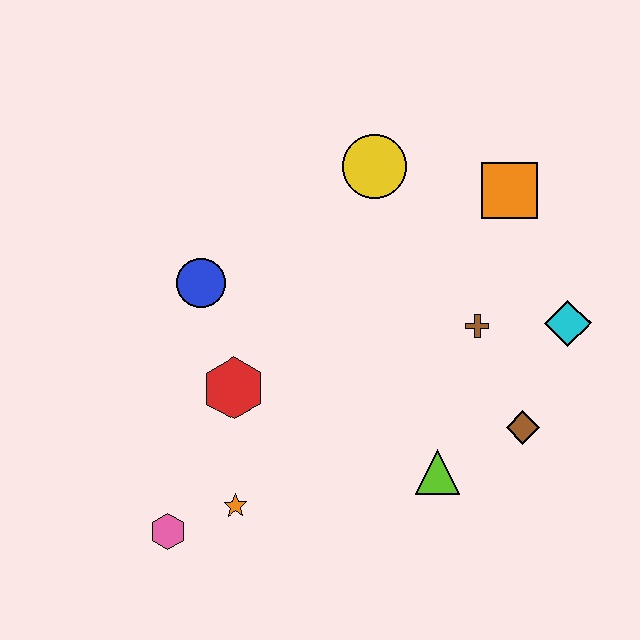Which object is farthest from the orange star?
The orange square is farthest from the orange star.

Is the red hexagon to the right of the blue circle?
Yes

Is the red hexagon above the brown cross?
No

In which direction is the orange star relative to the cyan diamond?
The orange star is to the left of the cyan diamond.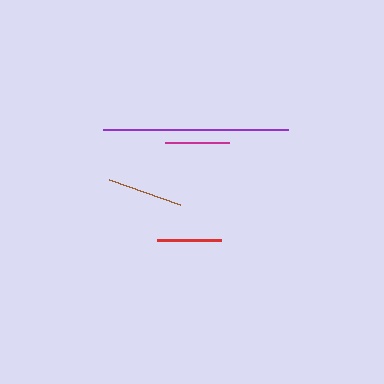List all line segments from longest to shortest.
From longest to shortest: purple, brown, red, magenta.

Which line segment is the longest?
The purple line is the longest at approximately 185 pixels.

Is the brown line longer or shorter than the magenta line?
The brown line is longer than the magenta line.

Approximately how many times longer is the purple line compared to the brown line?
The purple line is approximately 2.5 times the length of the brown line.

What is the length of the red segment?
The red segment is approximately 64 pixels long.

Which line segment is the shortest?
The magenta line is the shortest at approximately 64 pixels.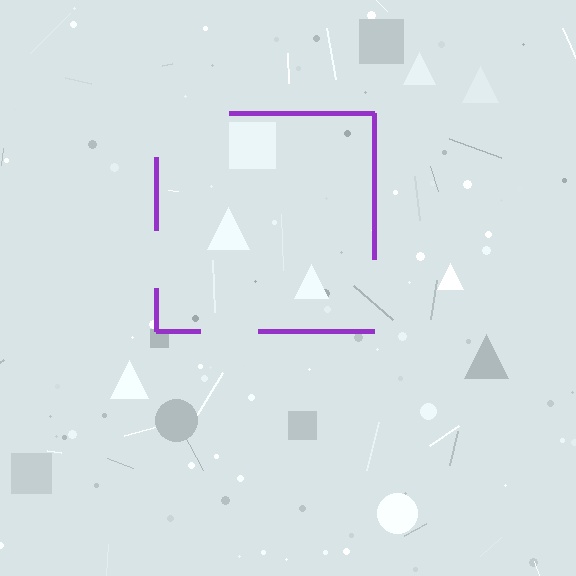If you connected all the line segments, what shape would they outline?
They would outline a square.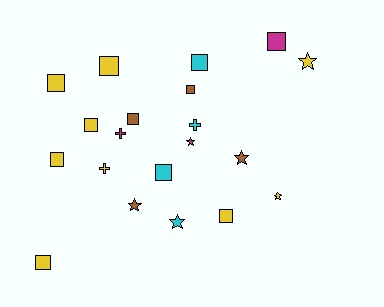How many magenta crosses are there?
There is 1 magenta cross.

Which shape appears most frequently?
Square, with 11 objects.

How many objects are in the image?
There are 20 objects.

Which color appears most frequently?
Yellow, with 9 objects.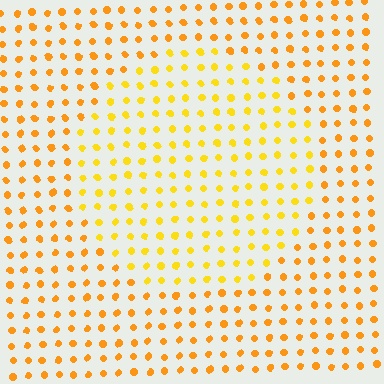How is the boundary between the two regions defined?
The boundary is defined purely by a slight shift in hue (about 19 degrees). Spacing, size, and orientation are identical on both sides.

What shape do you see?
I see a circle.